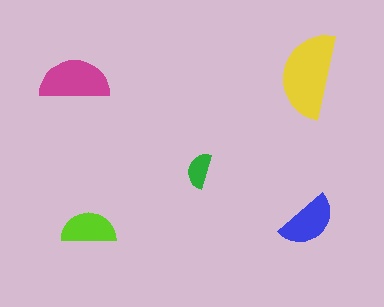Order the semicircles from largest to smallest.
the yellow one, the magenta one, the blue one, the lime one, the green one.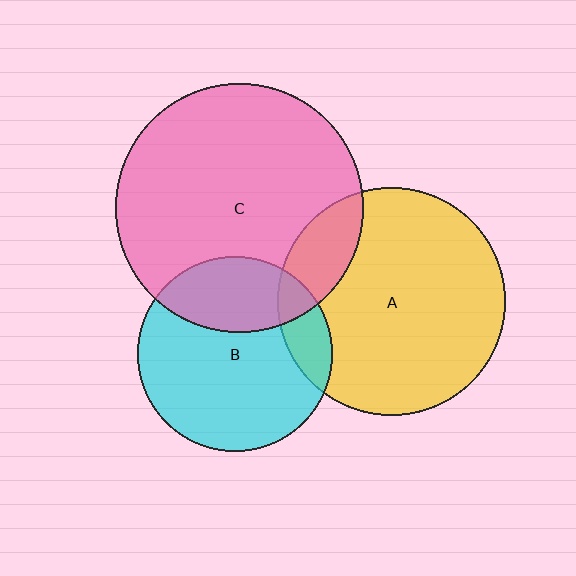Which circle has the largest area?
Circle C (pink).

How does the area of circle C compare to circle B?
Approximately 1.6 times.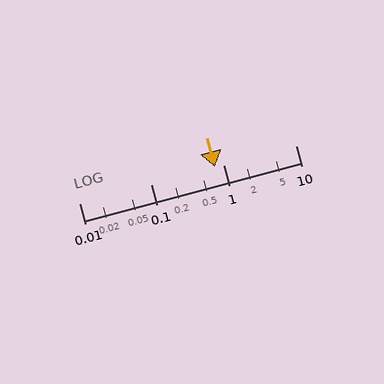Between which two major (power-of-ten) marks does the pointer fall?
The pointer is between 0.1 and 1.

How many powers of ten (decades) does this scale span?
The scale spans 3 decades, from 0.01 to 10.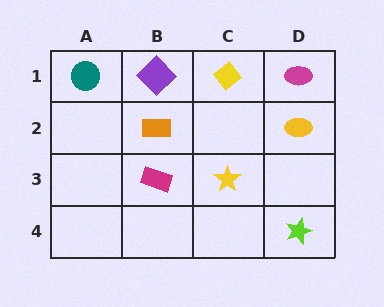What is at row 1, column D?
A magenta ellipse.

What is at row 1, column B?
A purple diamond.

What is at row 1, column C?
A yellow diamond.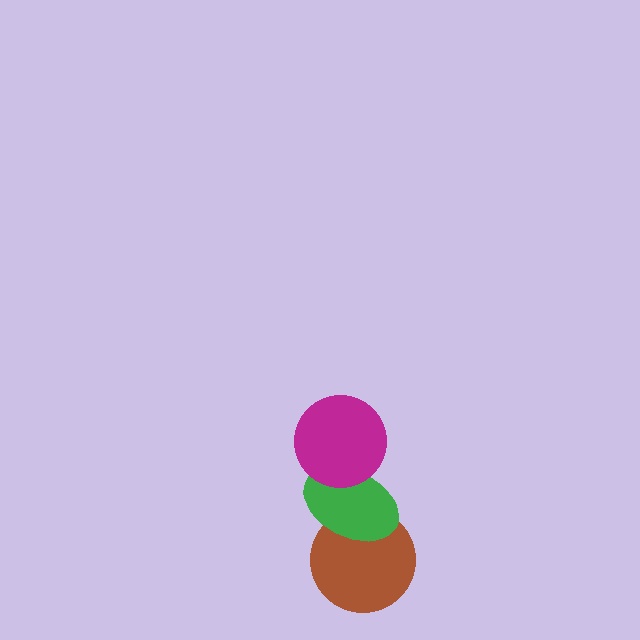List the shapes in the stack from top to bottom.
From top to bottom: the magenta circle, the green ellipse, the brown circle.